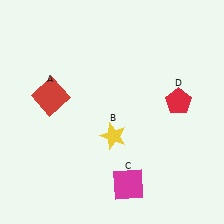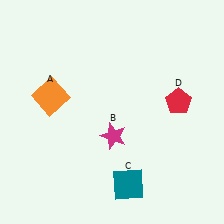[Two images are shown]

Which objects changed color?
A changed from red to orange. B changed from yellow to magenta. C changed from magenta to teal.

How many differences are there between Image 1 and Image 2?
There are 3 differences between the two images.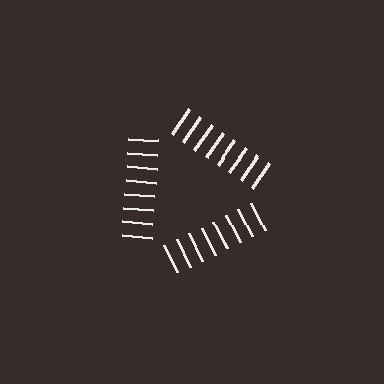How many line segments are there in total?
24 — 8 along each of the 3 edges.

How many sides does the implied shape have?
3 sides — the line-ends trace a triangle.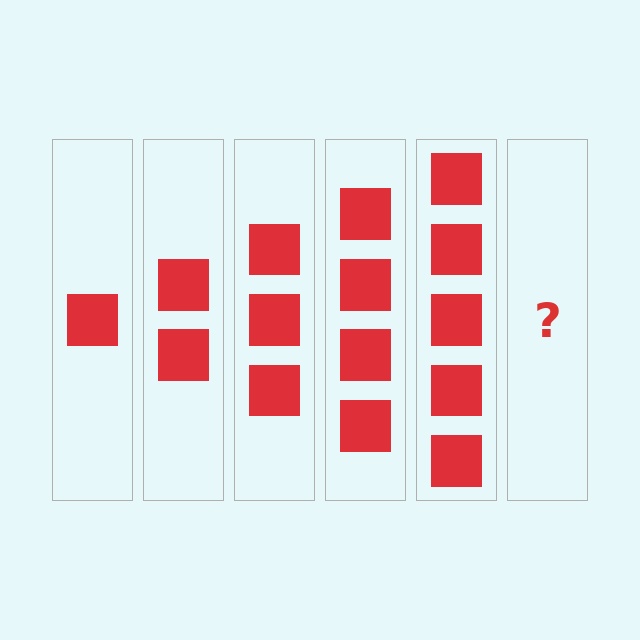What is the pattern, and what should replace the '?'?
The pattern is that each step adds one more square. The '?' should be 6 squares.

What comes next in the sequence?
The next element should be 6 squares.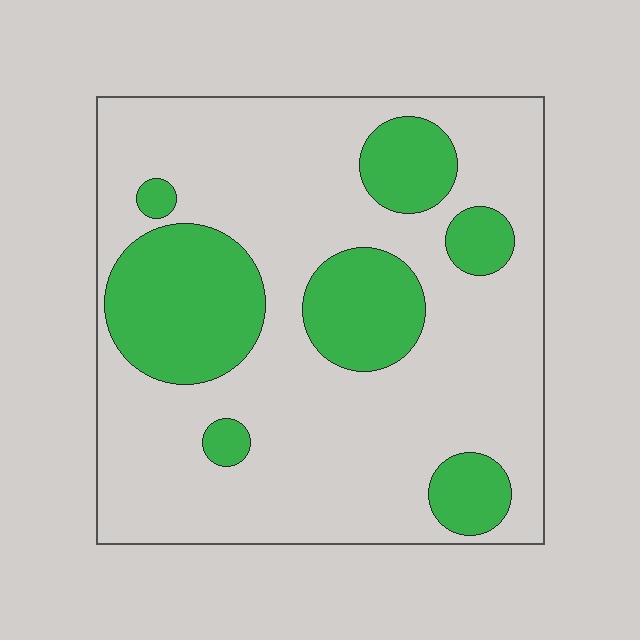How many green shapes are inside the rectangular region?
7.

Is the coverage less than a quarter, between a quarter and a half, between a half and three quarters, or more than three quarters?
Between a quarter and a half.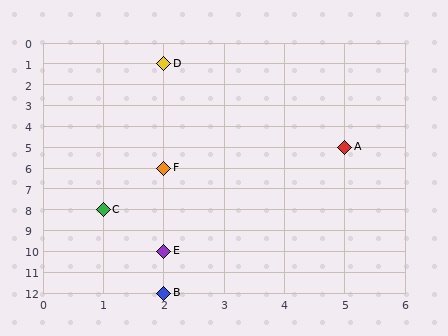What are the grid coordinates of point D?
Point D is at grid coordinates (2, 1).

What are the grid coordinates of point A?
Point A is at grid coordinates (5, 5).